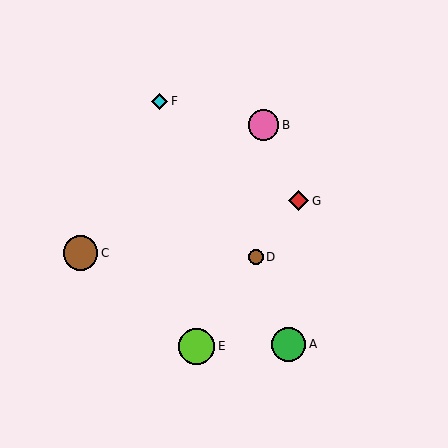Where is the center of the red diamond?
The center of the red diamond is at (299, 201).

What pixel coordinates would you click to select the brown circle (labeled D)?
Click at (256, 257) to select the brown circle D.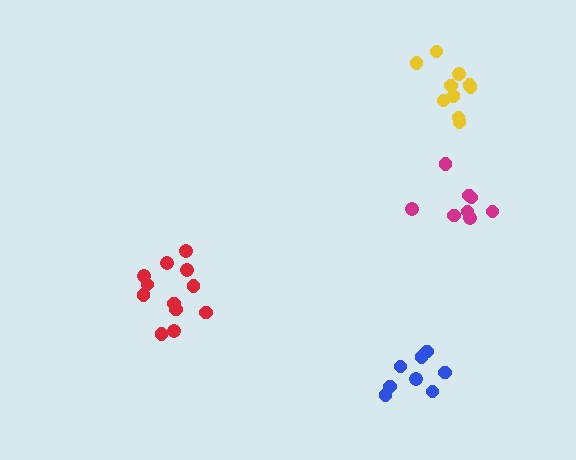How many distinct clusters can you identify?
There are 4 distinct clusters.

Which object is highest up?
The yellow cluster is topmost.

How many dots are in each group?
Group 1: 12 dots, Group 2: 8 dots, Group 3: 8 dots, Group 4: 10 dots (38 total).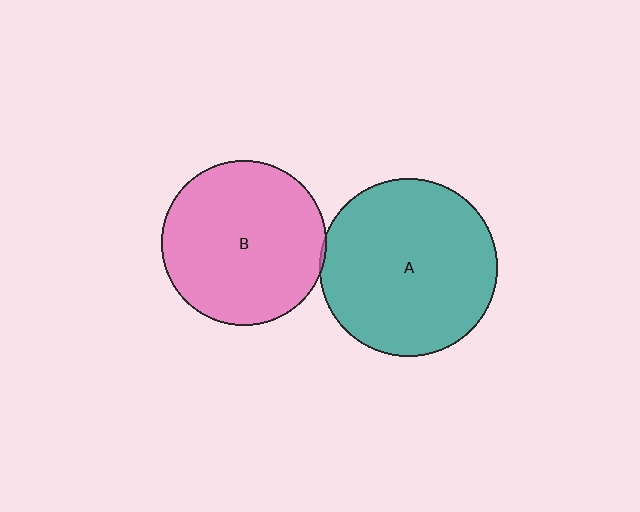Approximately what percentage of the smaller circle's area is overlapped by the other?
Approximately 5%.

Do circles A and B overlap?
Yes.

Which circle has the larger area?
Circle A (teal).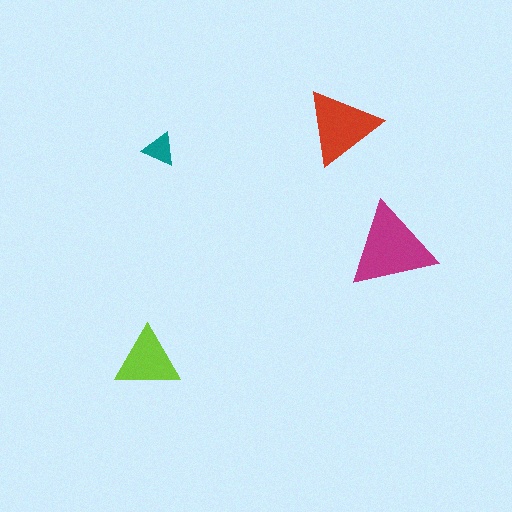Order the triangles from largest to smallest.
the magenta one, the red one, the lime one, the teal one.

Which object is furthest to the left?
The lime triangle is leftmost.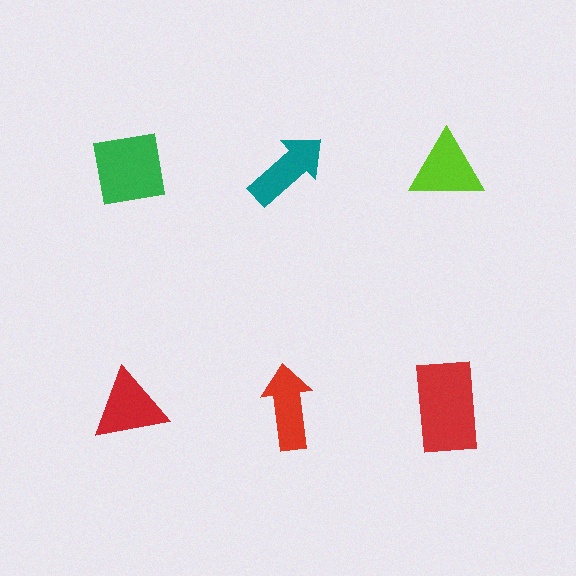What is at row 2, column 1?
A red triangle.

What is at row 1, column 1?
A green square.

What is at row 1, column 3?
A lime triangle.